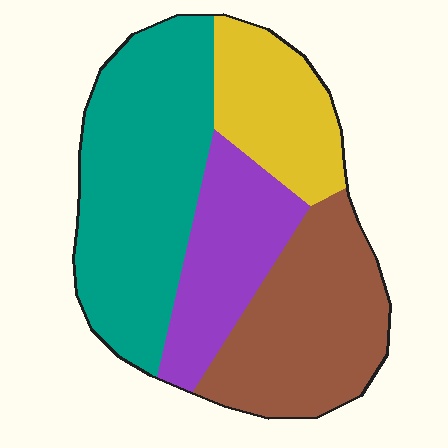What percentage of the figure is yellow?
Yellow takes up about one sixth (1/6) of the figure.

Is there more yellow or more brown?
Brown.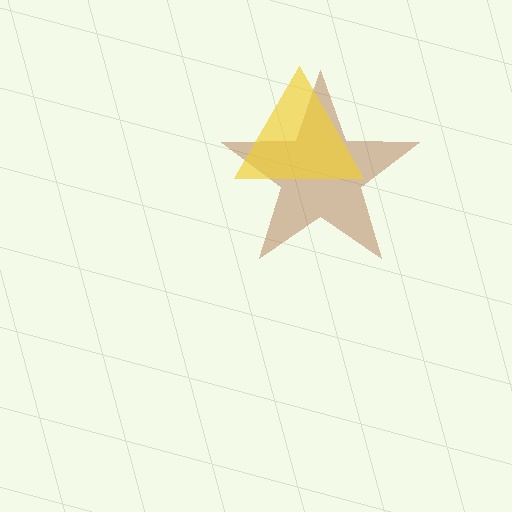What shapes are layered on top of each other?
The layered shapes are: a brown star, a yellow triangle.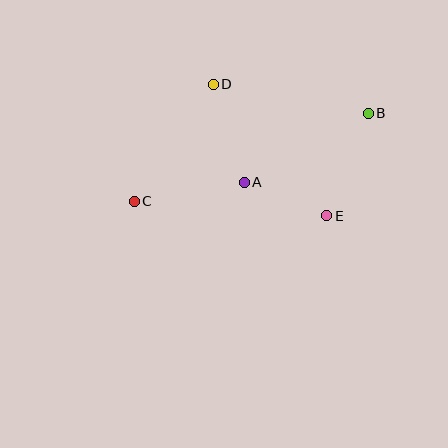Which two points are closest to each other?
Points A and E are closest to each other.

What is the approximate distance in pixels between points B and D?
The distance between B and D is approximately 158 pixels.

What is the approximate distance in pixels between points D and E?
The distance between D and E is approximately 174 pixels.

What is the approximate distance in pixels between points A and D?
The distance between A and D is approximately 103 pixels.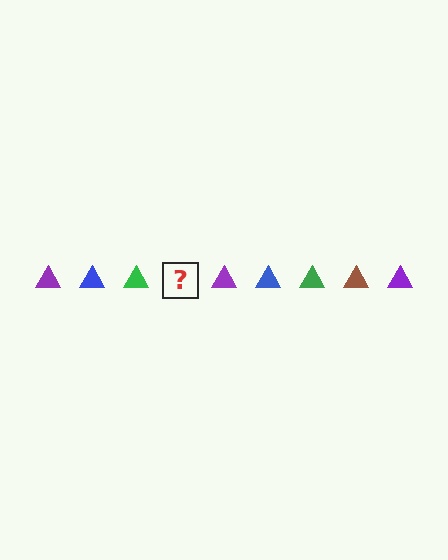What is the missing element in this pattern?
The missing element is a brown triangle.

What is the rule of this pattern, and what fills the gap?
The rule is that the pattern cycles through purple, blue, green, brown triangles. The gap should be filled with a brown triangle.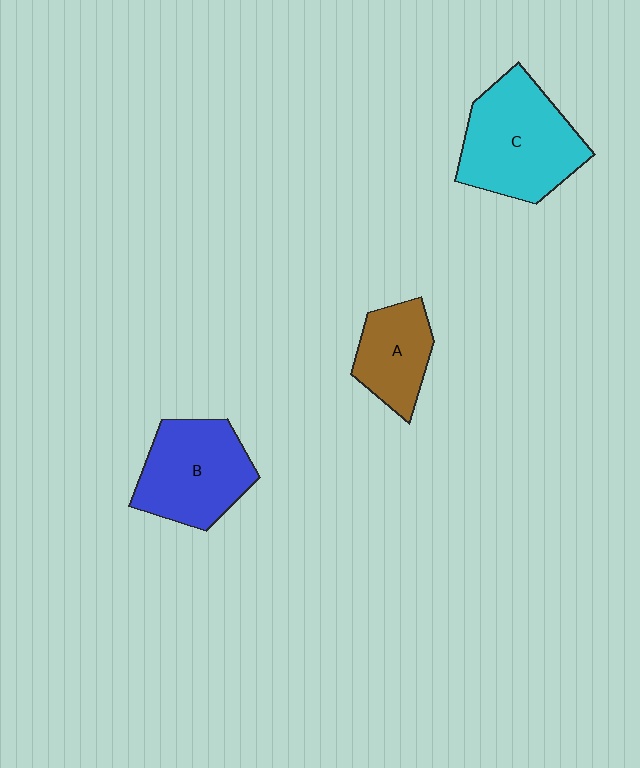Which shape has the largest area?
Shape C (cyan).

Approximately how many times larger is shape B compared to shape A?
Approximately 1.5 times.